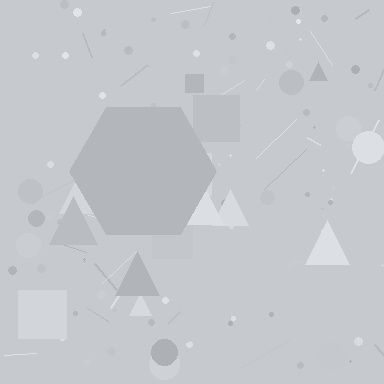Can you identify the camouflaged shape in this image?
The camouflaged shape is a hexagon.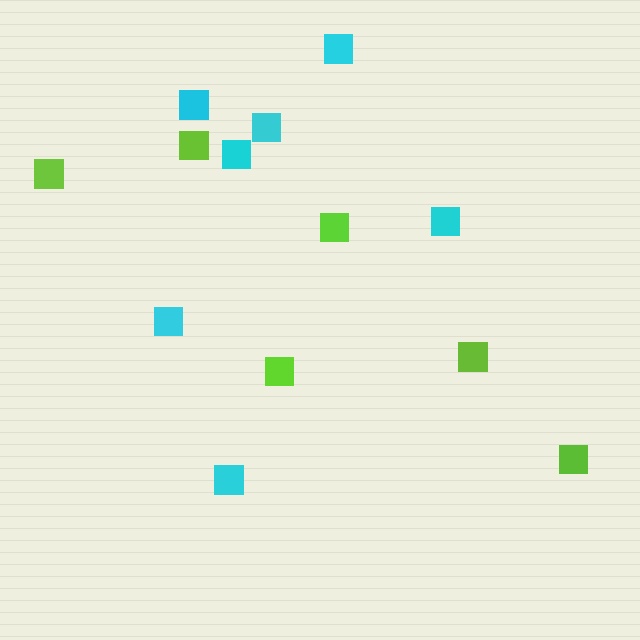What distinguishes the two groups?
There are 2 groups: one group of cyan squares (7) and one group of lime squares (6).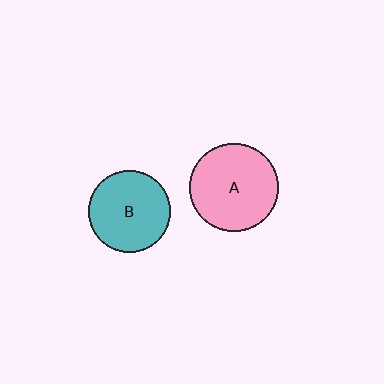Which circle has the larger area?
Circle A (pink).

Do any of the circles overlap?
No, none of the circles overlap.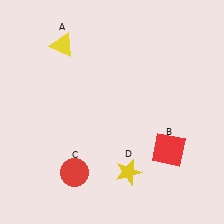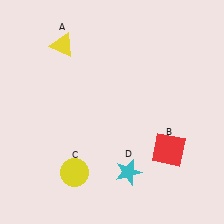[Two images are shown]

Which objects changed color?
C changed from red to yellow. D changed from yellow to cyan.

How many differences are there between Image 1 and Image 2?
There are 2 differences between the two images.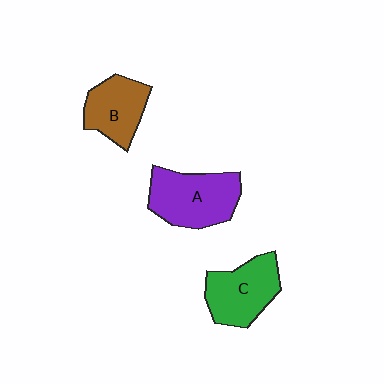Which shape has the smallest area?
Shape B (brown).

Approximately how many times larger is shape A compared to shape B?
Approximately 1.4 times.